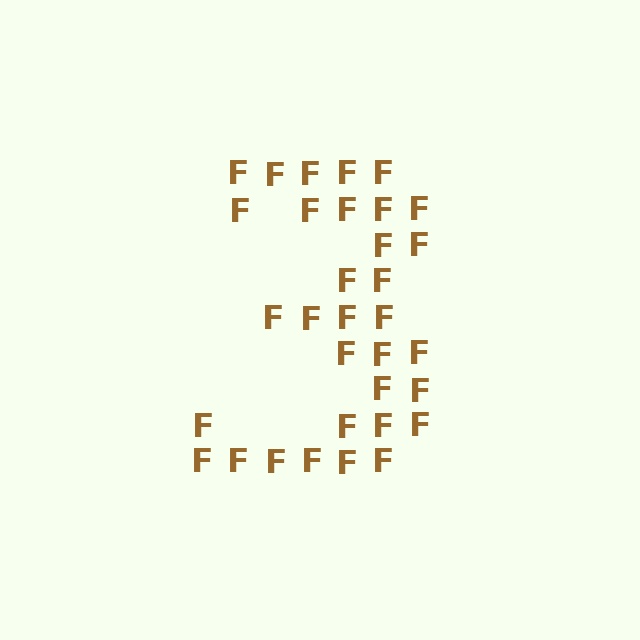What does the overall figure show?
The overall figure shows the digit 3.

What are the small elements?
The small elements are letter F's.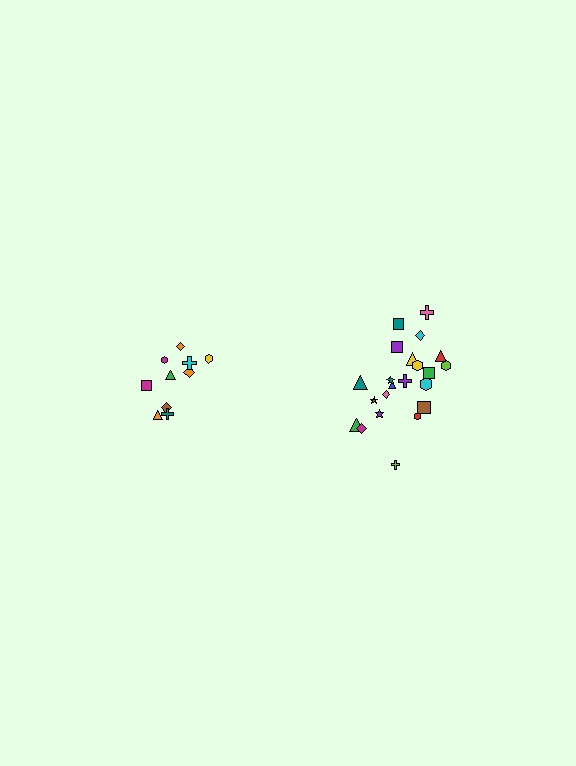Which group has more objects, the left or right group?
The right group.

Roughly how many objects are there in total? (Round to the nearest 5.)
Roughly 30 objects in total.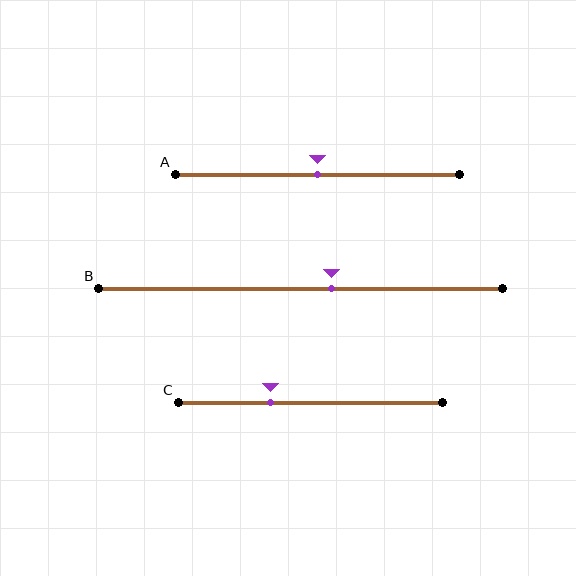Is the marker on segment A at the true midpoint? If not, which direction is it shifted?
Yes, the marker on segment A is at the true midpoint.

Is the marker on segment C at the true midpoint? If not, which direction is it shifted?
No, the marker on segment C is shifted to the left by about 15% of the segment length.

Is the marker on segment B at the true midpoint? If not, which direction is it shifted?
No, the marker on segment B is shifted to the right by about 8% of the segment length.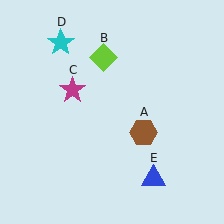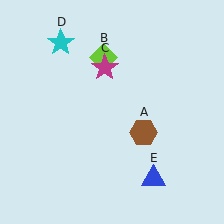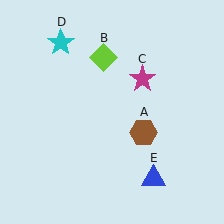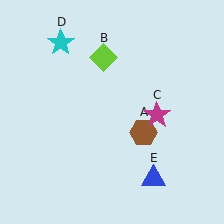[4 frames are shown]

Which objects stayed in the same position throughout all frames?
Brown hexagon (object A) and lime diamond (object B) and cyan star (object D) and blue triangle (object E) remained stationary.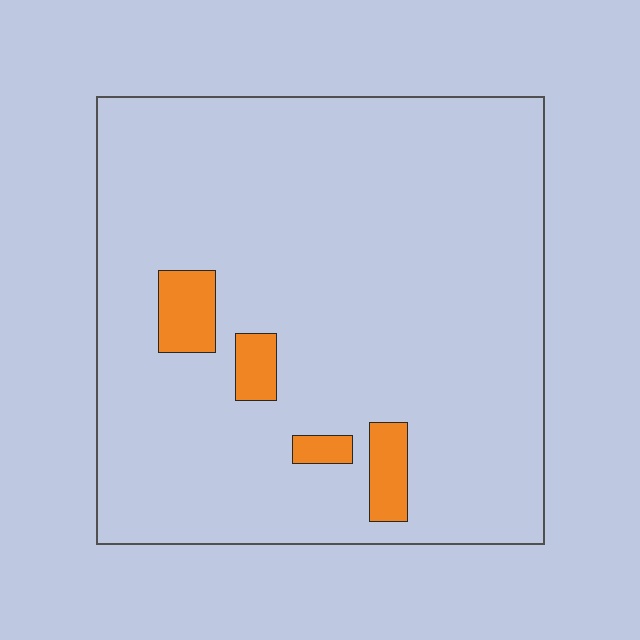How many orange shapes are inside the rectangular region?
4.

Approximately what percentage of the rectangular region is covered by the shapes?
Approximately 5%.